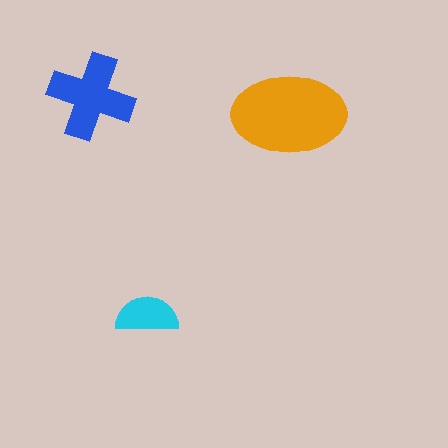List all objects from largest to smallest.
The orange ellipse, the blue cross, the cyan semicircle.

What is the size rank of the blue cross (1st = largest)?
2nd.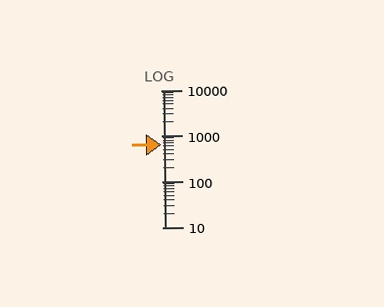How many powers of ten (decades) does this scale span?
The scale spans 3 decades, from 10 to 10000.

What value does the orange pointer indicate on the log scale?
The pointer indicates approximately 650.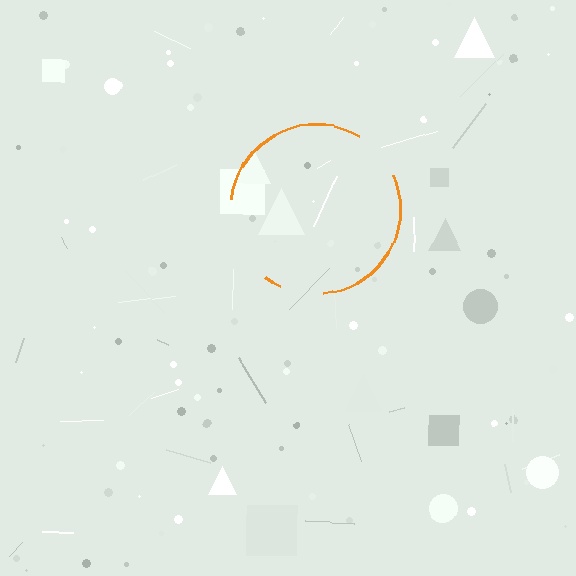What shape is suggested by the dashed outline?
The dashed outline suggests a circle.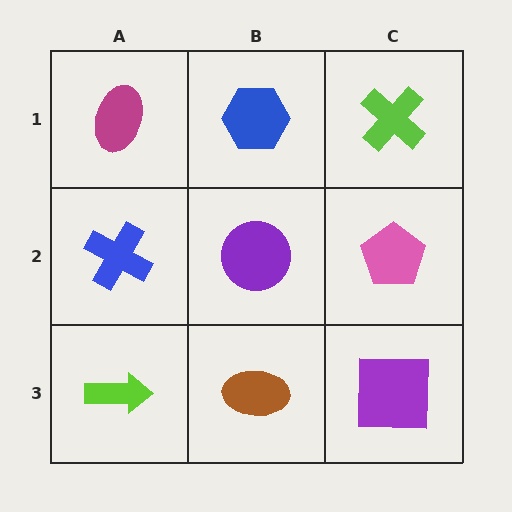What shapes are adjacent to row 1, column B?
A purple circle (row 2, column B), a magenta ellipse (row 1, column A), a lime cross (row 1, column C).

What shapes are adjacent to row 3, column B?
A purple circle (row 2, column B), a lime arrow (row 3, column A), a purple square (row 3, column C).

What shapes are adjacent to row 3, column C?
A pink pentagon (row 2, column C), a brown ellipse (row 3, column B).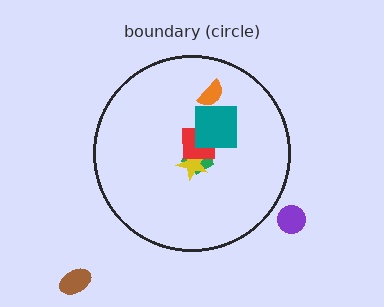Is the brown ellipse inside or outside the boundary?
Outside.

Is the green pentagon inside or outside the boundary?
Inside.